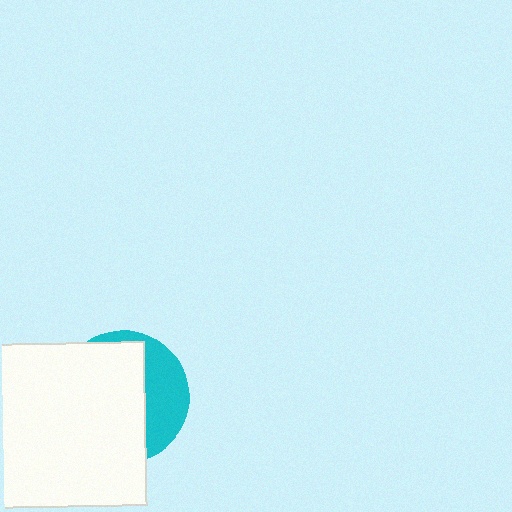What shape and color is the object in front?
The object in front is a white square.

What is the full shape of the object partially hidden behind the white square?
The partially hidden object is a cyan circle.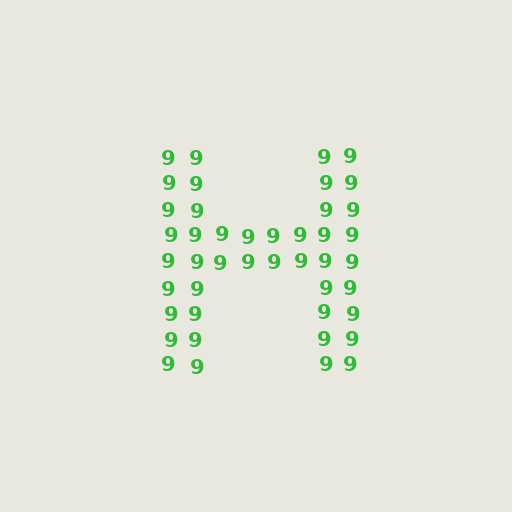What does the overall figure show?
The overall figure shows the letter H.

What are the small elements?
The small elements are digit 9's.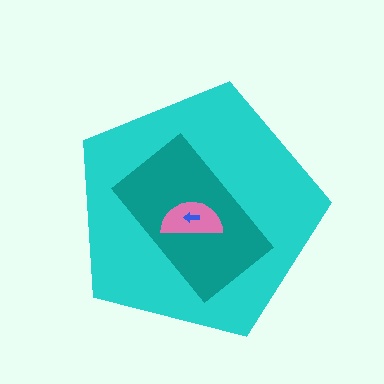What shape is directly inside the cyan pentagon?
The teal rectangle.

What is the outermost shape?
The cyan pentagon.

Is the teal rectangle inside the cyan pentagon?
Yes.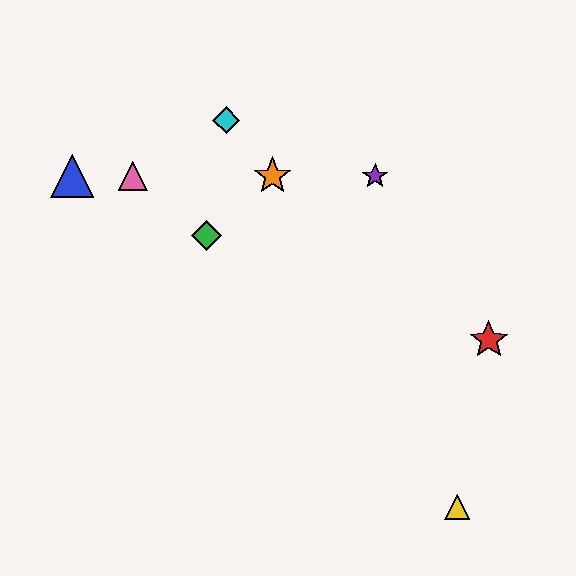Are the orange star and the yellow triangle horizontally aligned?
No, the orange star is at y≈176 and the yellow triangle is at y≈507.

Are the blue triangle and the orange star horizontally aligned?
Yes, both are at y≈176.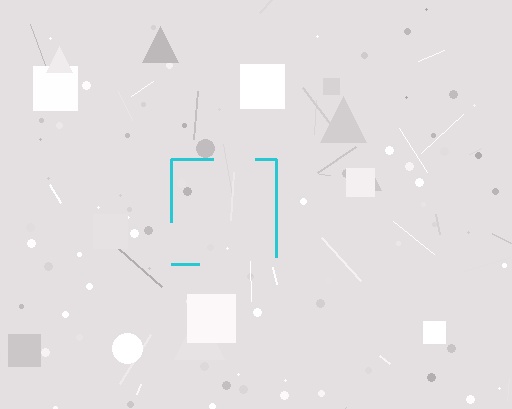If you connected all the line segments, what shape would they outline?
They would outline a square.